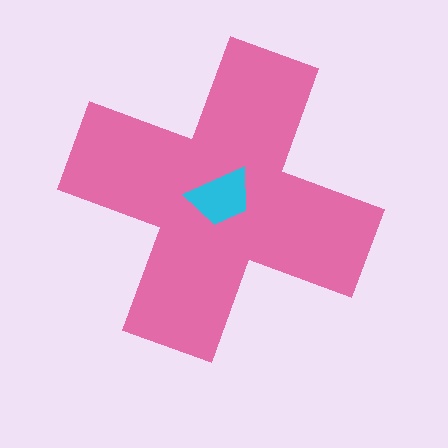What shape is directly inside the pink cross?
The cyan trapezoid.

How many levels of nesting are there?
2.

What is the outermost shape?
The pink cross.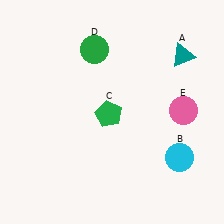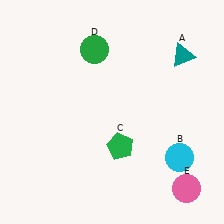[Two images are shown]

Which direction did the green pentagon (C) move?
The green pentagon (C) moved down.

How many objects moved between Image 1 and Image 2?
2 objects moved between the two images.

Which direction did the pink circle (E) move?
The pink circle (E) moved down.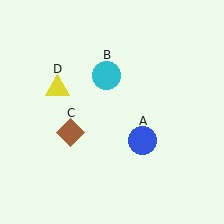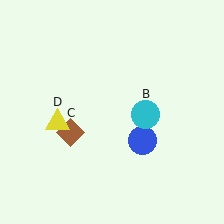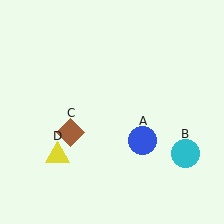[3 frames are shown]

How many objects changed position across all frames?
2 objects changed position: cyan circle (object B), yellow triangle (object D).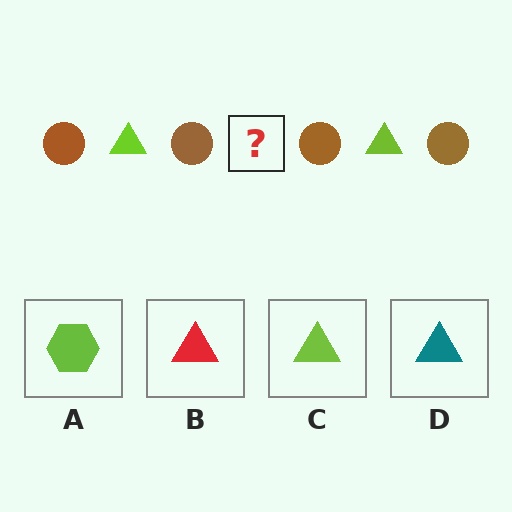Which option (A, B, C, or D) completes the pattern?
C.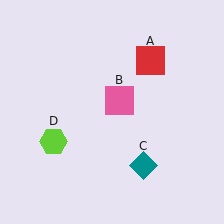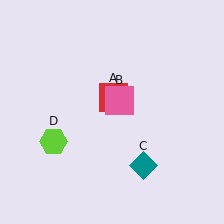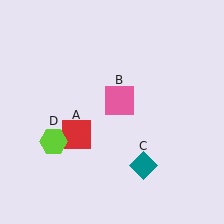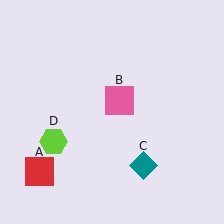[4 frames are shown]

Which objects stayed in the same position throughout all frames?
Pink square (object B) and teal diamond (object C) and lime hexagon (object D) remained stationary.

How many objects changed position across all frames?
1 object changed position: red square (object A).